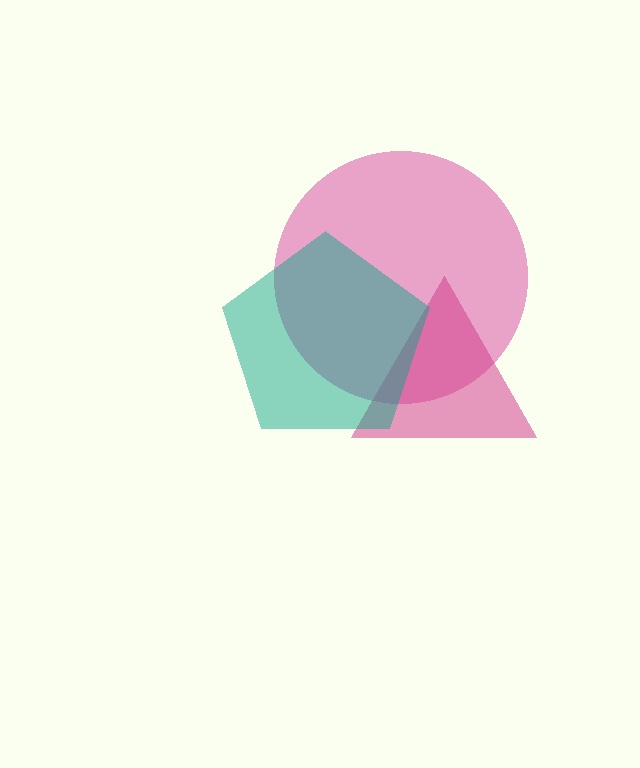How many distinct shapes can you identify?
There are 3 distinct shapes: a pink circle, a magenta triangle, a teal pentagon.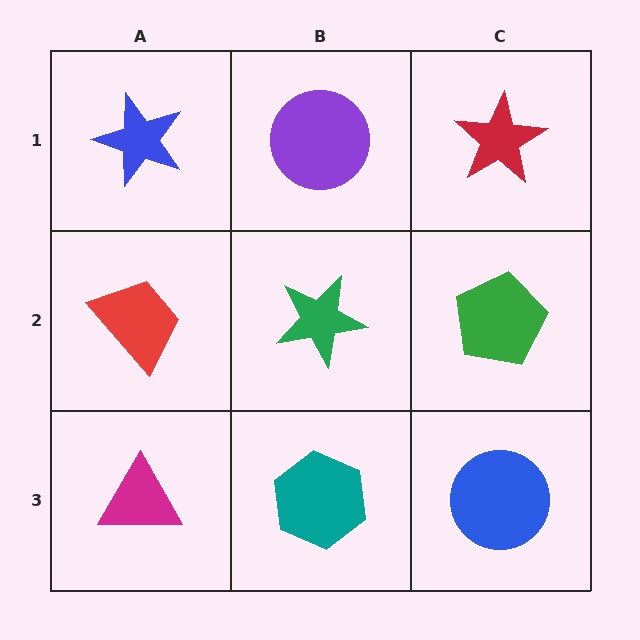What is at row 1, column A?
A blue star.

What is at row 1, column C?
A red star.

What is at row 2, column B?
A green star.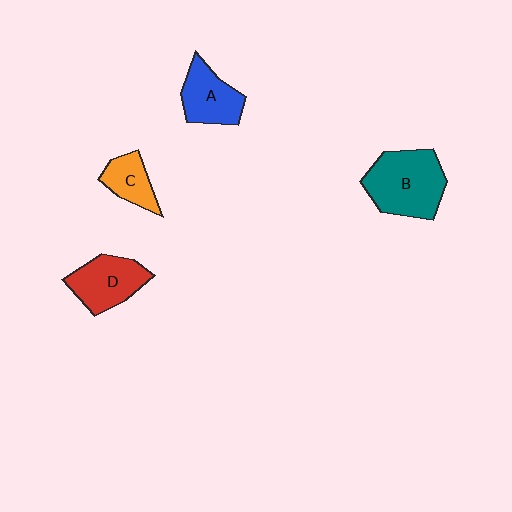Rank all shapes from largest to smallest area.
From largest to smallest: B (teal), D (red), A (blue), C (orange).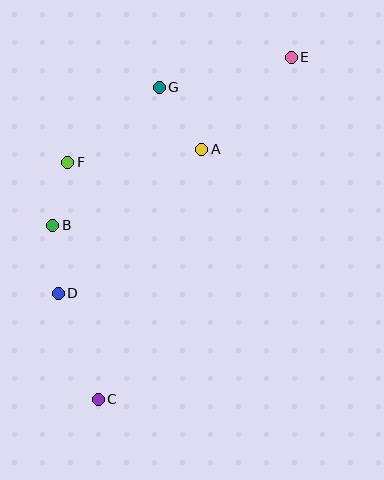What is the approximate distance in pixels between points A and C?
The distance between A and C is approximately 270 pixels.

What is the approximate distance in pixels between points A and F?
The distance between A and F is approximately 135 pixels.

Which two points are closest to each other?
Points B and F are closest to each other.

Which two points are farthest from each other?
Points C and E are farthest from each other.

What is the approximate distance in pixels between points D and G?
The distance between D and G is approximately 229 pixels.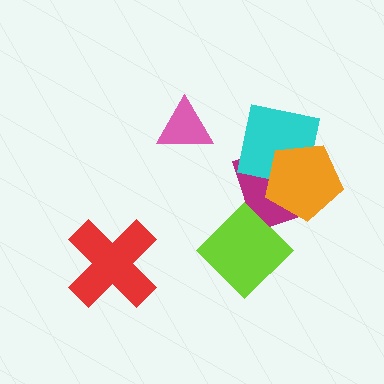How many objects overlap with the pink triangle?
0 objects overlap with the pink triangle.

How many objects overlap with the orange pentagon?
2 objects overlap with the orange pentagon.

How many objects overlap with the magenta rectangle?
3 objects overlap with the magenta rectangle.